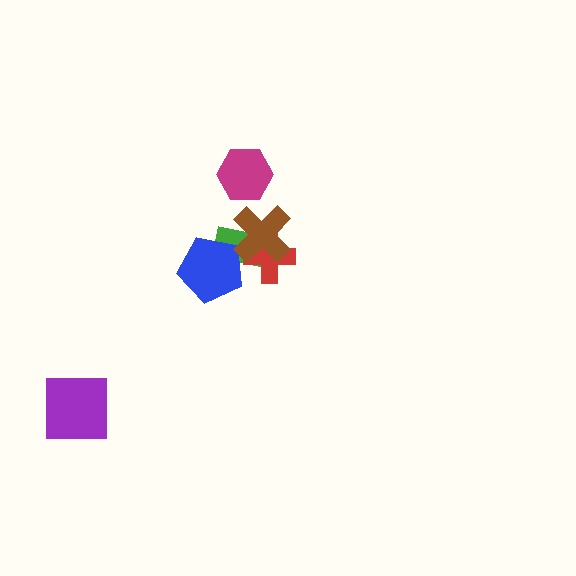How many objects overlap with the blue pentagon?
1 object overlaps with the blue pentagon.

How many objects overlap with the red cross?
2 objects overlap with the red cross.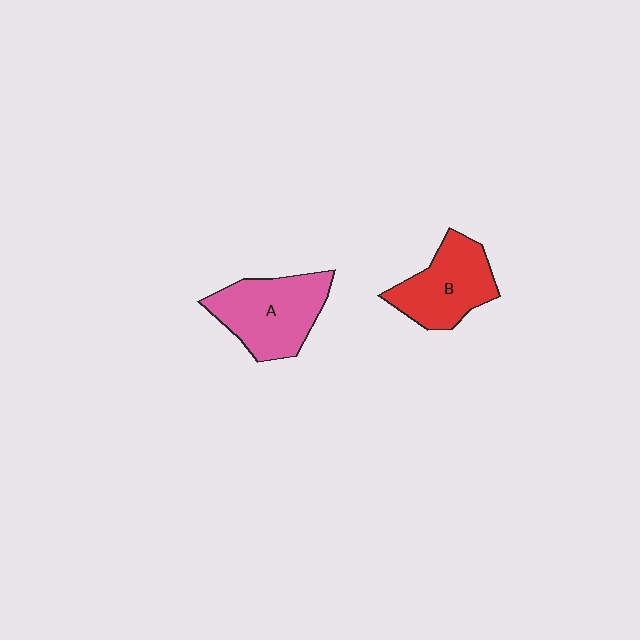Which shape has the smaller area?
Shape B (red).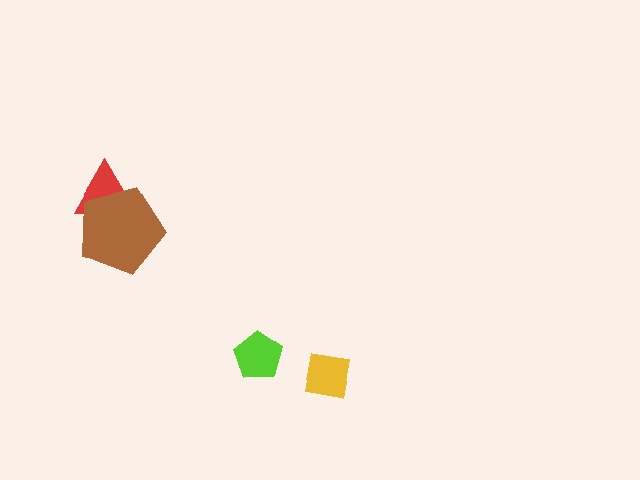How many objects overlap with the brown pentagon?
1 object overlaps with the brown pentagon.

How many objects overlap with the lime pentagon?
0 objects overlap with the lime pentagon.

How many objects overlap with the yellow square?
0 objects overlap with the yellow square.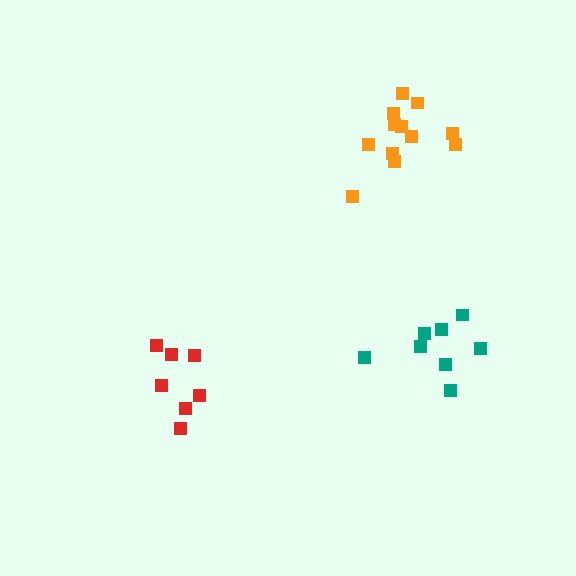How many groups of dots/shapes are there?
There are 3 groups.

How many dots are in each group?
Group 1: 8 dots, Group 2: 12 dots, Group 3: 7 dots (27 total).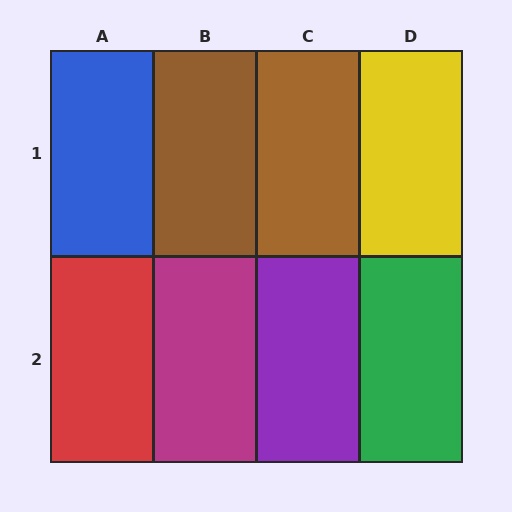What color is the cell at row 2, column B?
Magenta.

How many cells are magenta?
1 cell is magenta.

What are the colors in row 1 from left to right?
Blue, brown, brown, yellow.